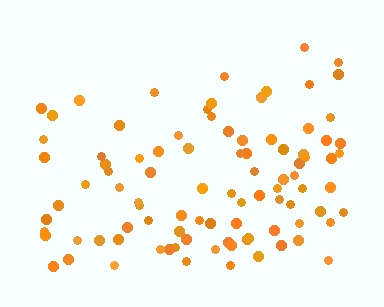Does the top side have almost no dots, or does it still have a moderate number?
Still a moderate number, just noticeably fewer than the bottom.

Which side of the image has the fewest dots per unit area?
The top.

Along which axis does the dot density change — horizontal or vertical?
Vertical.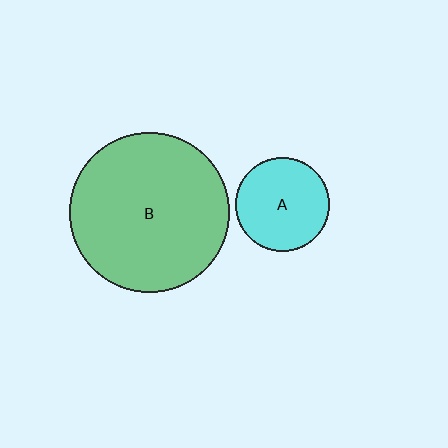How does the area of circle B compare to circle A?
Approximately 2.9 times.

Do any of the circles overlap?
No, none of the circles overlap.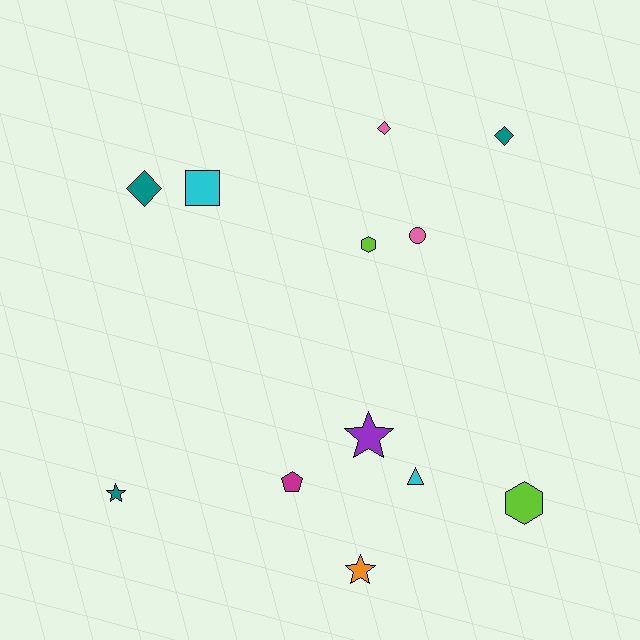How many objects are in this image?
There are 12 objects.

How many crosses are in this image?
There are no crosses.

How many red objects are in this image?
There are no red objects.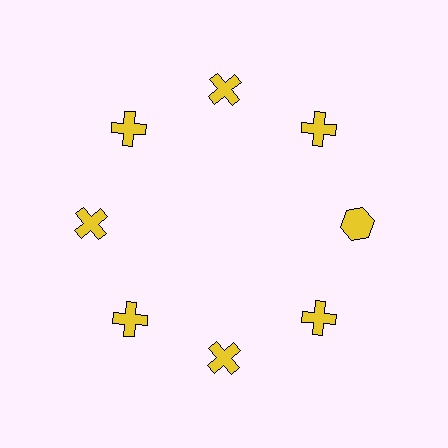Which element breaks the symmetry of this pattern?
The yellow hexagon at roughly the 3 o'clock position breaks the symmetry. All other shapes are yellow crosses.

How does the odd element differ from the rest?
It has a different shape: hexagon instead of cross.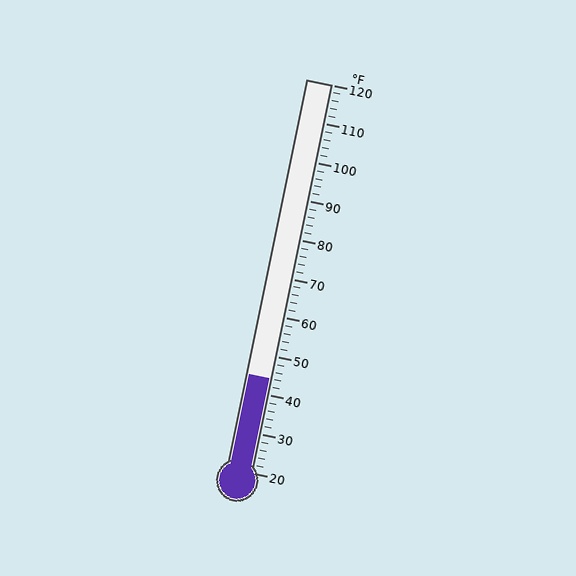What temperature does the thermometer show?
The thermometer shows approximately 44°F.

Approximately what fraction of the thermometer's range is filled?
The thermometer is filled to approximately 25% of its range.